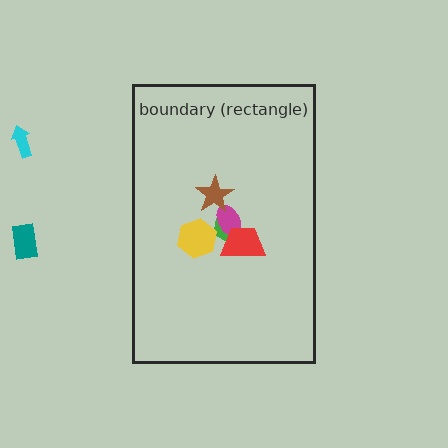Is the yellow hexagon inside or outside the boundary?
Inside.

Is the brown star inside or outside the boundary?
Inside.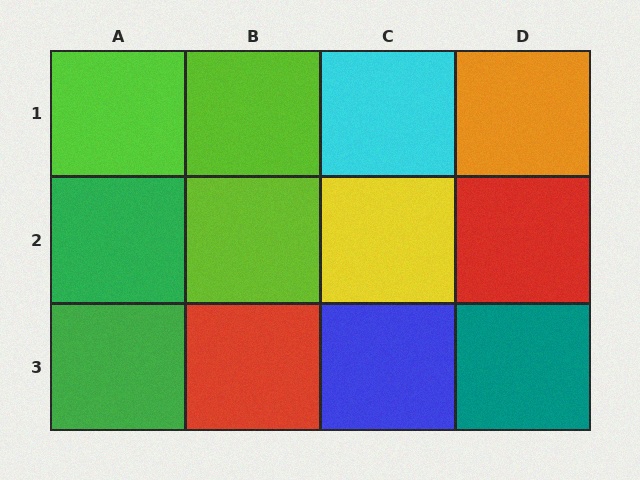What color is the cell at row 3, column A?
Green.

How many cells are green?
2 cells are green.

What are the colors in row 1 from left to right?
Lime, lime, cyan, orange.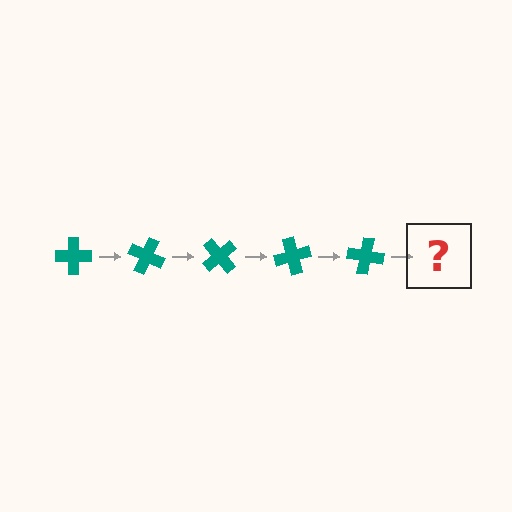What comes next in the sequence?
The next element should be a teal cross rotated 125 degrees.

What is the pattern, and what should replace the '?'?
The pattern is that the cross rotates 25 degrees each step. The '?' should be a teal cross rotated 125 degrees.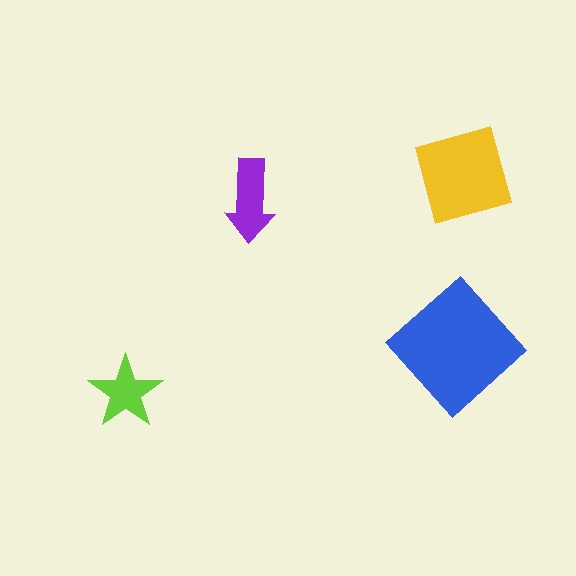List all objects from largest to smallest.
The blue diamond, the yellow diamond, the purple arrow, the lime star.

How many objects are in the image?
There are 4 objects in the image.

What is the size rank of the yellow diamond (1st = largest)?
2nd.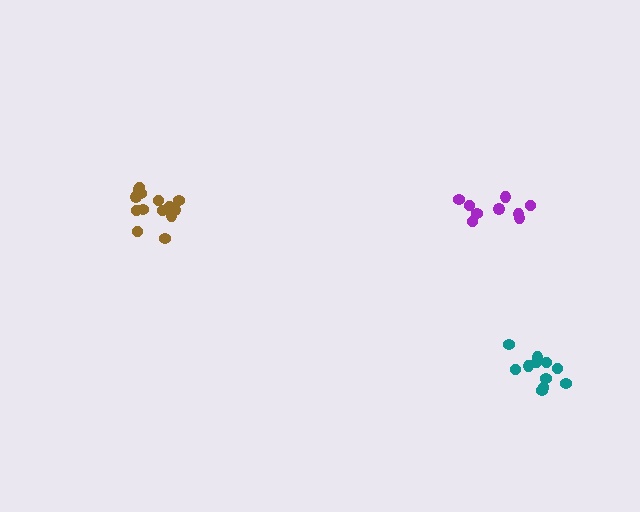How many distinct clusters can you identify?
There are 3 distinct clusters.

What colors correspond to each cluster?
The clusters are colored: purple, teal, brown.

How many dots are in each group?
Group 1: 9 dots, Group 2: 11 dots, Group 3: 14 dots (34 total).